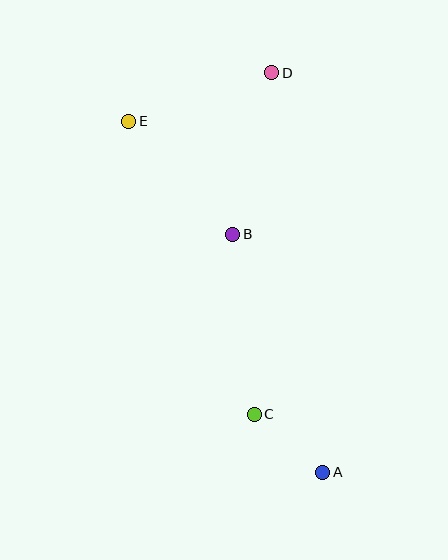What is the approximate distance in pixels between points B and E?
The distance between B and E is approximately 154 pixels.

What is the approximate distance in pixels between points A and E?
The distance between A and E is approximately 401 pixels.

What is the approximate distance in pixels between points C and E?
The distance between C and E is approximately 319 pixels.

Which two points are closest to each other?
Points A and C are closest to each other.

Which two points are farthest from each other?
Points A and D are farthest from each other.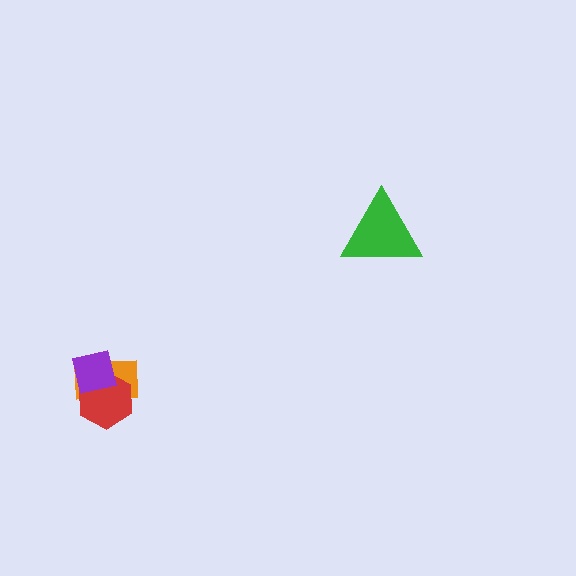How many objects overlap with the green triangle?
0 objects overlap with the green triangle.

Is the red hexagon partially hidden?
Yes, it is partially covered by another shape.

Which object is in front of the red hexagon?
The purple square is in front of the red hexagon.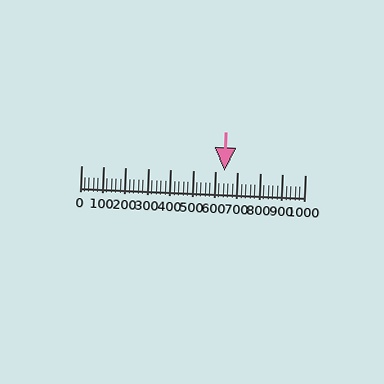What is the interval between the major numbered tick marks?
The major tick marks are spaced 100 units apart.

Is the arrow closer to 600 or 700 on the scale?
The arrow is closer to 600.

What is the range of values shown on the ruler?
The ruler shows values from 0 to 1000.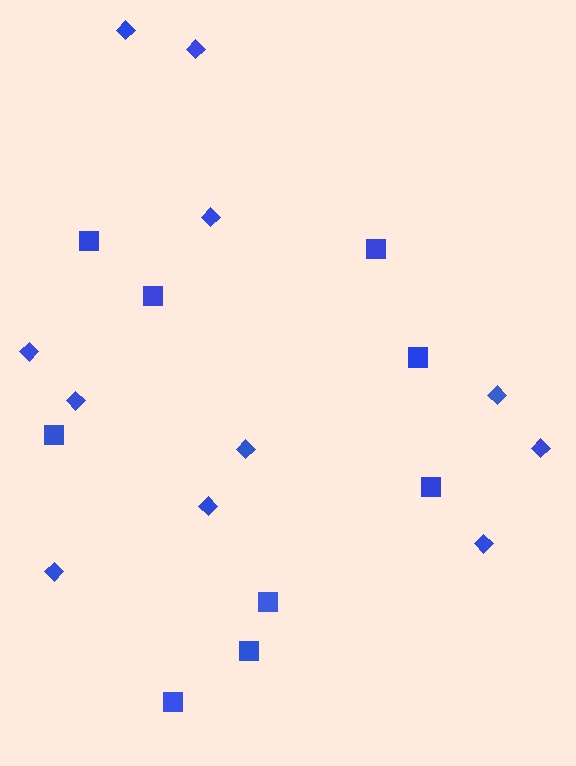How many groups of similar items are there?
There are 2 groups: one group of squares (9) and one group of diamonds (11).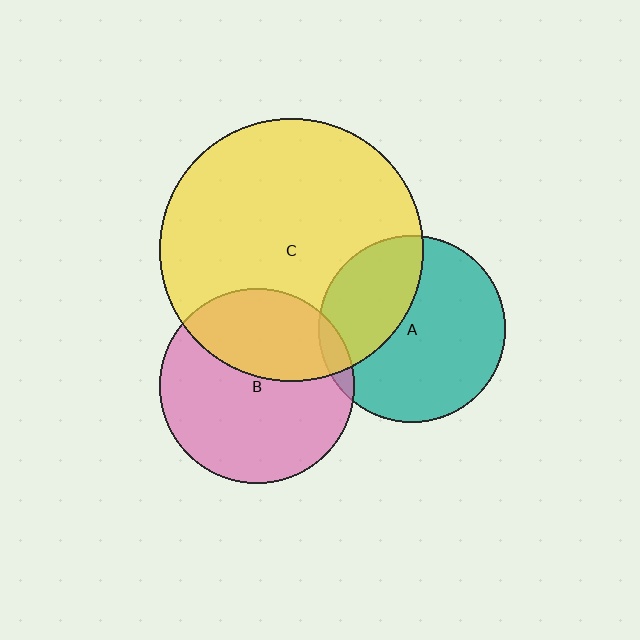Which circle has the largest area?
Circle C (yellow).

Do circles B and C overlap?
Yes.